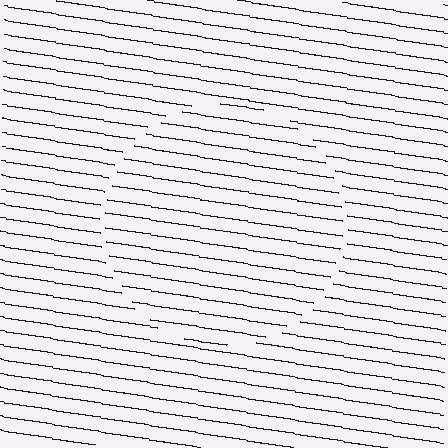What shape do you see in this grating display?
An illusory circle. The interior of the shape contains the same grating, shifted by half a period — the contour is defined by the phase discontinuity where line-ends from the inner and outer gratings abut.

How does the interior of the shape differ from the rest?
The interior of the shape contains the same grating, shifted by half a period — the contour is defined by the phase discontinuity where line-ends from the inner and outer gratings abut.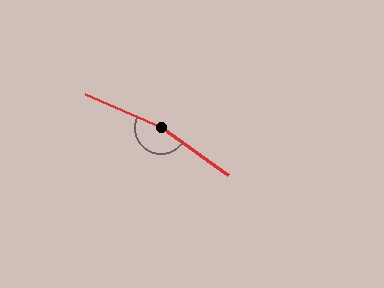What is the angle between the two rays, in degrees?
Approximately 168 degrees.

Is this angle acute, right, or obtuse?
It is obtuse.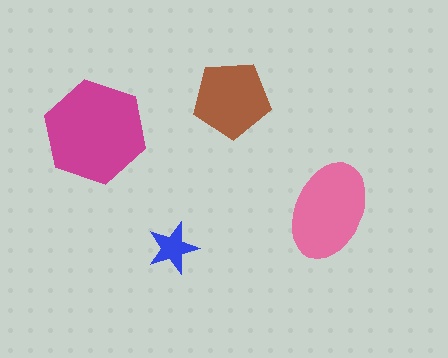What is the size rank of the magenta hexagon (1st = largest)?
1st.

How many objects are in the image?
There are 4 objects in the image.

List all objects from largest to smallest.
The magenta hexagon, the pink ellipse, the brown pentagon, the blue star.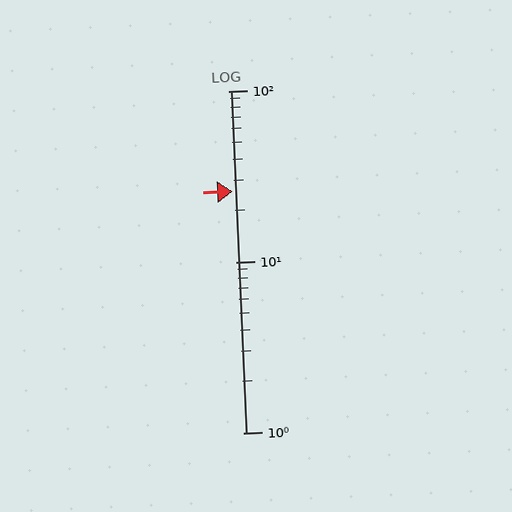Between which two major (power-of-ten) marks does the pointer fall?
The pointer is between 10 and 100.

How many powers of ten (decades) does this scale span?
The scale spans 2 decades, from 1 to 100.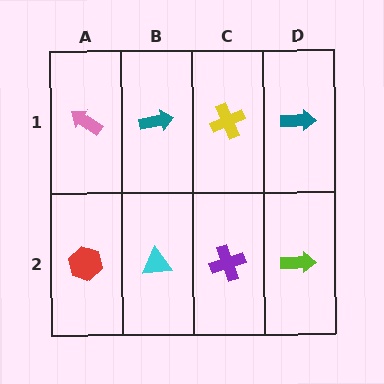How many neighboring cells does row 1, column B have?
3.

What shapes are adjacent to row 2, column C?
A yellow cross (row 1, column C), a cyan triangle (row 2, column B), a lime arrow (row 2, column D).